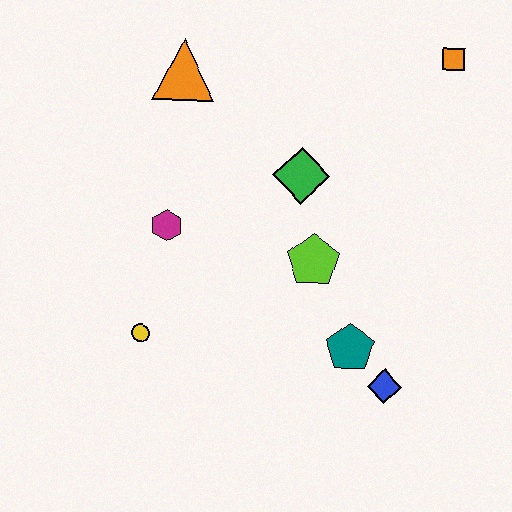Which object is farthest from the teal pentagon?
The orange triangle is farthest from the teal pentagon.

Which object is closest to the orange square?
The green diamond is closest to the orange square.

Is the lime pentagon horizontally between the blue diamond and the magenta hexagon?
Yes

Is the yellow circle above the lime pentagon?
No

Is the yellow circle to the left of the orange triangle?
Yes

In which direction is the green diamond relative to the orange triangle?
The green diamond is to the right of the orange triangle.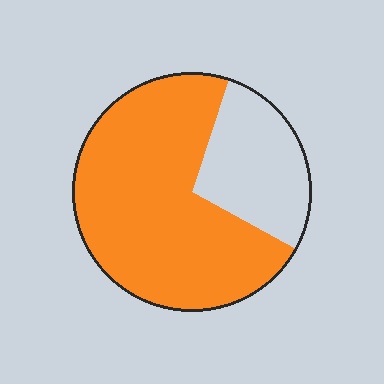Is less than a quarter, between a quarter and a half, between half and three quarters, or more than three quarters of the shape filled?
Between half and three quarters.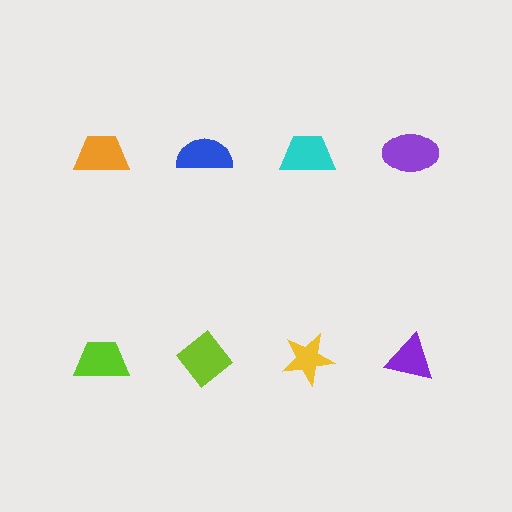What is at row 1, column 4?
A purple ellipse.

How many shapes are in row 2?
4 shapes.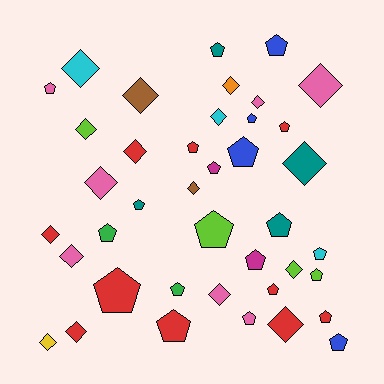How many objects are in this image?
There are 40 objects.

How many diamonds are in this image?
There are 18 diamonds.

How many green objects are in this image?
There are 2 green objects.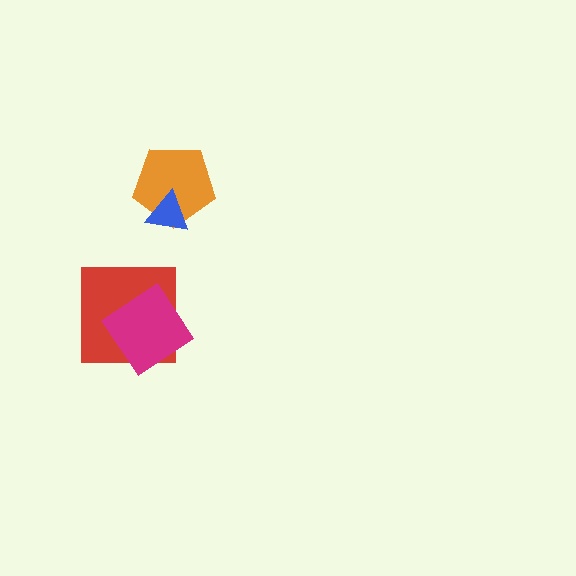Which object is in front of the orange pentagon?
The blue triangle is in front of the orange pentagon.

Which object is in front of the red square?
The magenta diamond is in front of the red square.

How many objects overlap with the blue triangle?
1 object overlaps with the blue triangle.